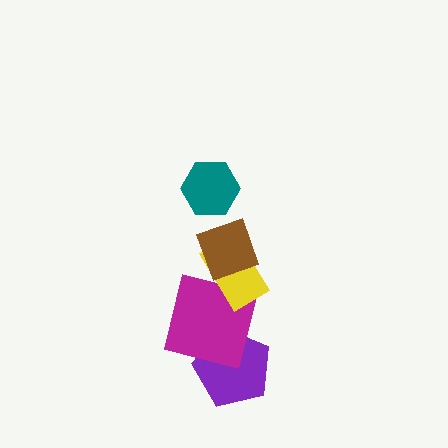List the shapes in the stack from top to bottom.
From top to bottom: the teal hexagon, the brown diamond, the yellow rectangle, the magenta square, the purple pentagon.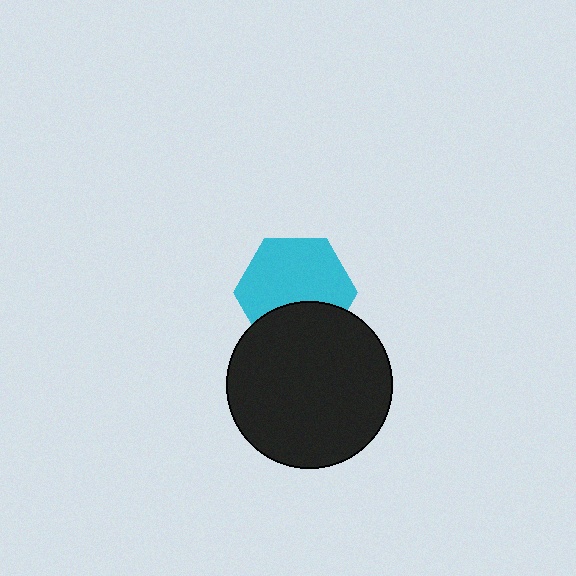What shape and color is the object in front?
The object in front is a black circle.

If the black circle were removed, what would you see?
You would see the complete cyan hexagon.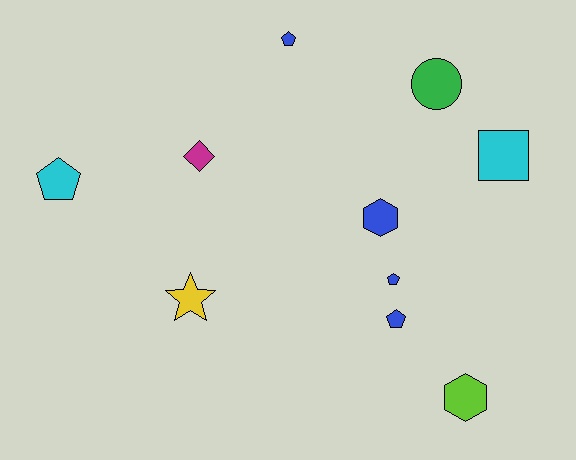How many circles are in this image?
There is 1 circle.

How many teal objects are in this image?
There are no teal objects.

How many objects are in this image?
There are 10 objects.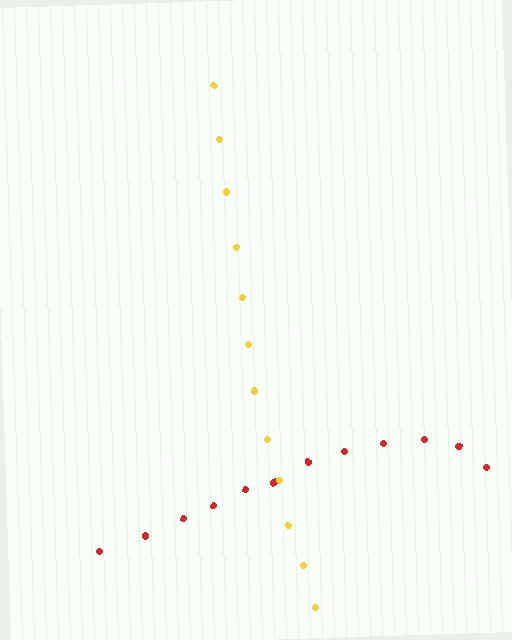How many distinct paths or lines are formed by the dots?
There are 2 distinct paths.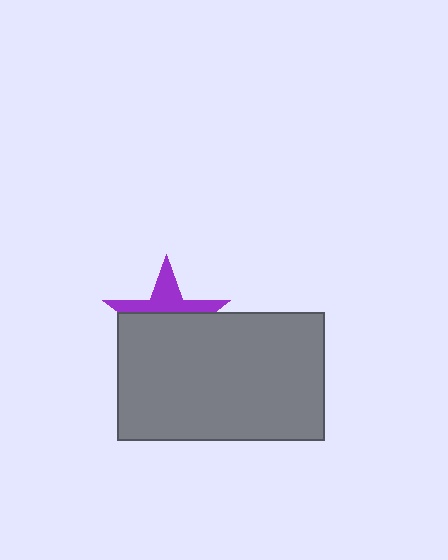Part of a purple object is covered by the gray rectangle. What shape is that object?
It is a star.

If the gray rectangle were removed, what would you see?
You would see the complete purple star.